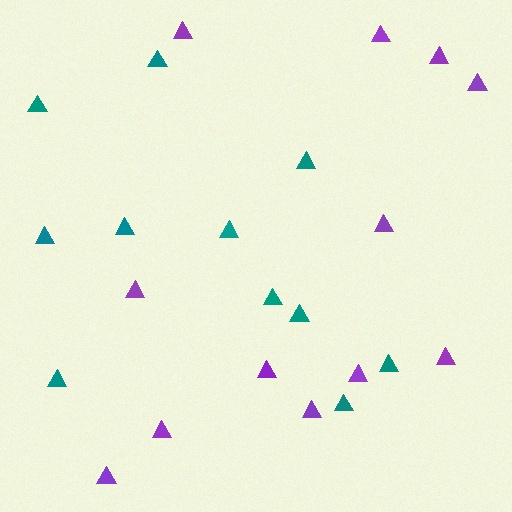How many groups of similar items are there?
There are 2 groups: one group of teal triangles (11) and one group of purple triangles (12).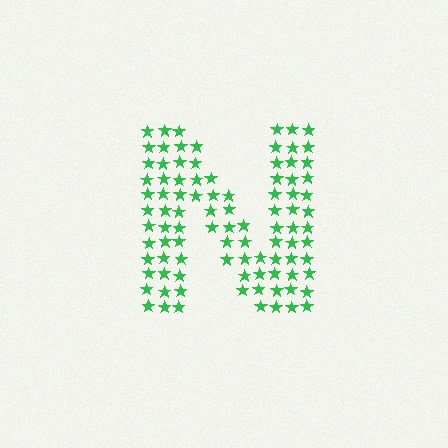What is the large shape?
The large shape is the letter N.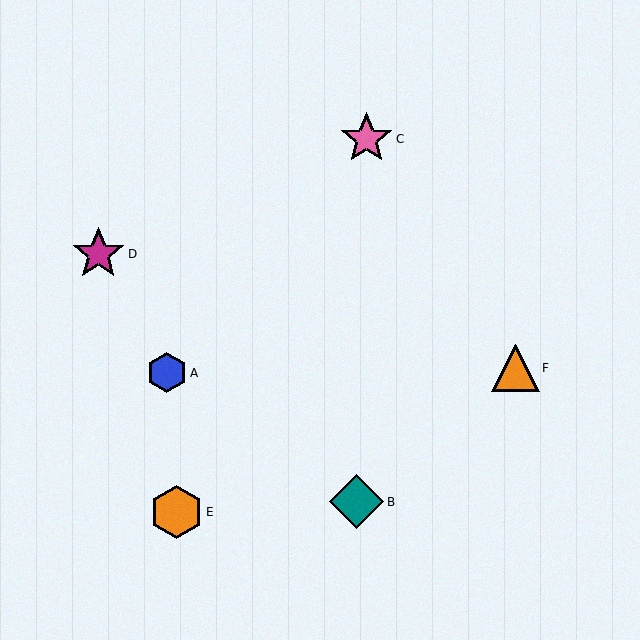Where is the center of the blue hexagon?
The center of the blue hexagon is at (167, 373).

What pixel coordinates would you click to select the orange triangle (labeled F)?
Click at (515, 368) to select the orange triangle F.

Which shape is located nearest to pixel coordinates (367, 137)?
The pink star (labeled C) at (367, 139) is nearest to that location.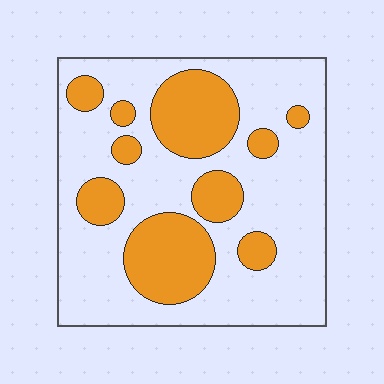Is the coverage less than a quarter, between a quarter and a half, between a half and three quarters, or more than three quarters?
Between a quarter and a half.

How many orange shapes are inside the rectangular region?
10.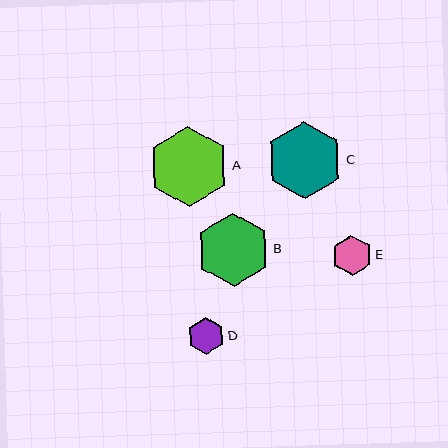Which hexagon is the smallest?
Hexagon D is the smallest with a size of approximately 37 pixels.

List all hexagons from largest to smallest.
From largest to smallest: A, C, B, E, D.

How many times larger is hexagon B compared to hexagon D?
Hexagon B is approximately 2.0 times the size of hexagon D.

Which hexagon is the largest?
Hexagon A is the largest with a size of approximately 80 pixels.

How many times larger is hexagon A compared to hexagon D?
Hexagon A is approximately 2.2 times the size of hexagon D.